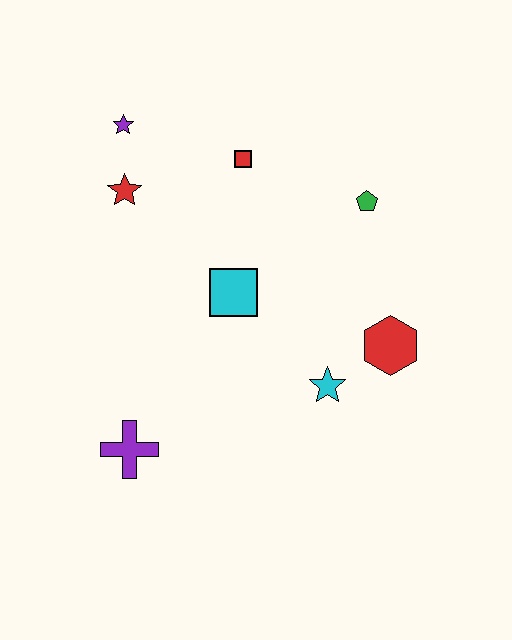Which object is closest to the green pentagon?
The red square is closest to the green pentagon.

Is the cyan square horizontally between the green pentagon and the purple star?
Yes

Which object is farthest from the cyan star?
The purple star is farthest from the cyan star.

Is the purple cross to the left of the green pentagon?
Yes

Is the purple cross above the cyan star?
No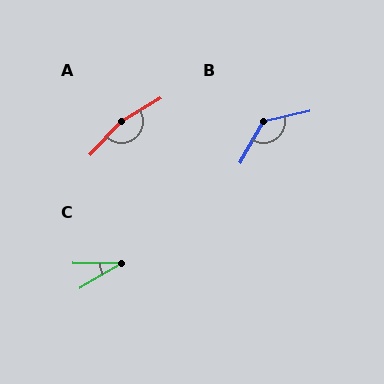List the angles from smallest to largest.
C (32°), B (132°), A (164°).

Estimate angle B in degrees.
Approximately 132 degrees.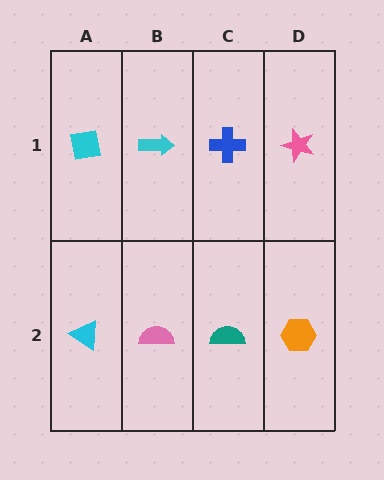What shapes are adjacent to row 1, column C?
A teal semicircle (row 2, column C), a cyan arrow (row 1, column B), a pink star (row 1, column D).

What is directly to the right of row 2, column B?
A teal semicircle.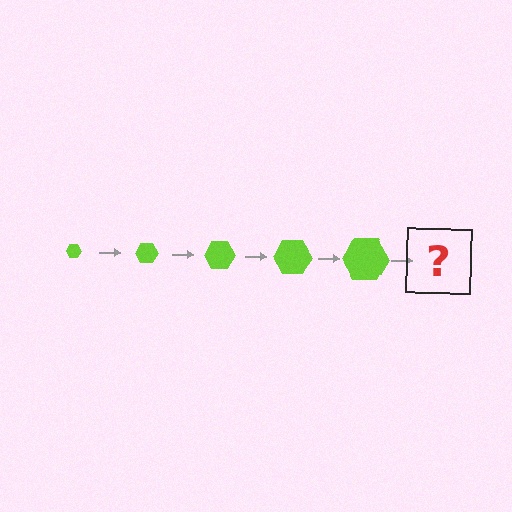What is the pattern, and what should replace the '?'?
The pattern is that the hexagon gets progressively larger each step. The '?' should be a lime hexagon, larger than the previous one.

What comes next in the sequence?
The next element should be a lime hexagon, larger than the previous one.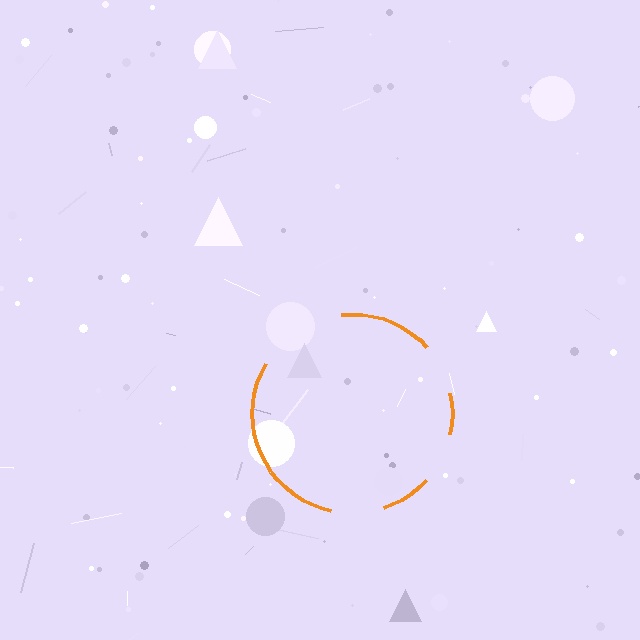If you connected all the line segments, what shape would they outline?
They would outline a circle.